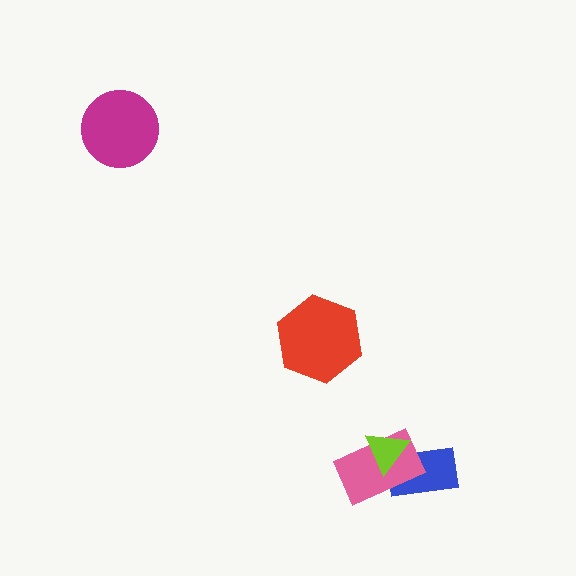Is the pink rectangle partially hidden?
Yes, it is partially covered by another shape.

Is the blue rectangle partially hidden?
Yes, it is partially covered by another shape.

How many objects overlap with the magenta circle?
0 objects overlap with the magenta circle.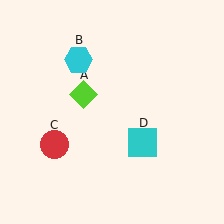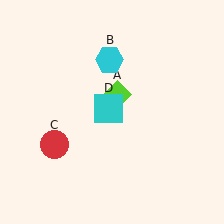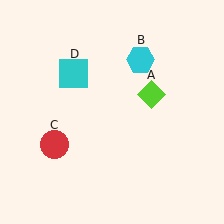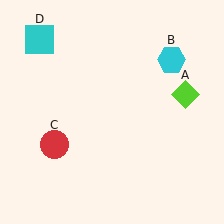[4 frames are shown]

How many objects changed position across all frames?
3 objects changed position: lime diamond (object A), cyan hexagon (object B), cyan square (object D).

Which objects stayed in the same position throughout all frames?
Red circle (object C) remained stationary.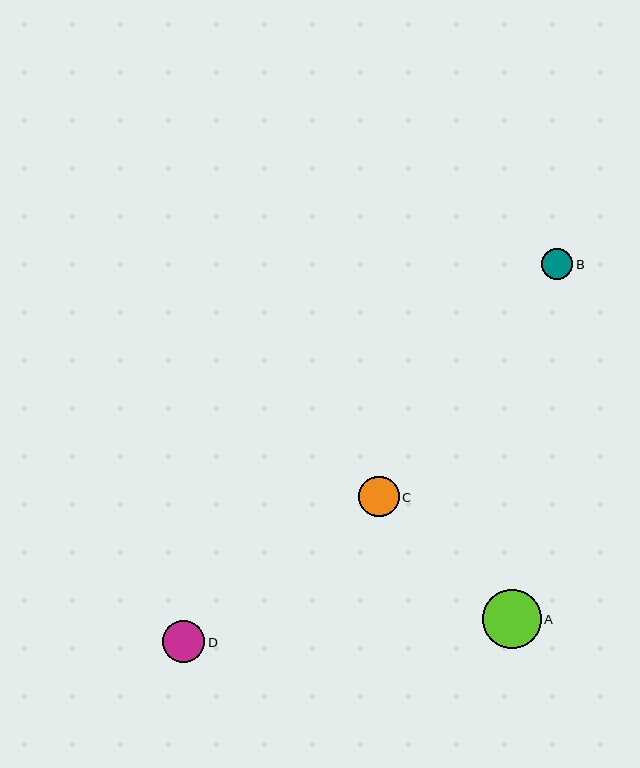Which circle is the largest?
Circle A is the largest with a size of approximately 59 pixels.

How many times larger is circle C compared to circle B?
Circle C is approximately 1.3 times the size of circle B.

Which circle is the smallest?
Circle B is the smallest with a size of approximately 31 pixels.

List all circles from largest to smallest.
From largest to smallest: A, D, C, B.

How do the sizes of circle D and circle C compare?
Circle D and circle C are approximately the same size.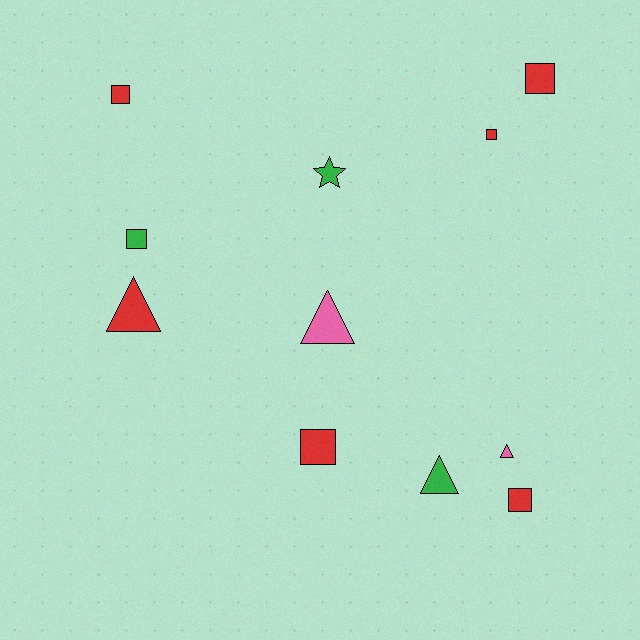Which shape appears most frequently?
Square, with 6 objects.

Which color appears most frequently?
Red, with 6 objects.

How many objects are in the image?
There are 11 objects.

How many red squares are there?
There are 5 red squares.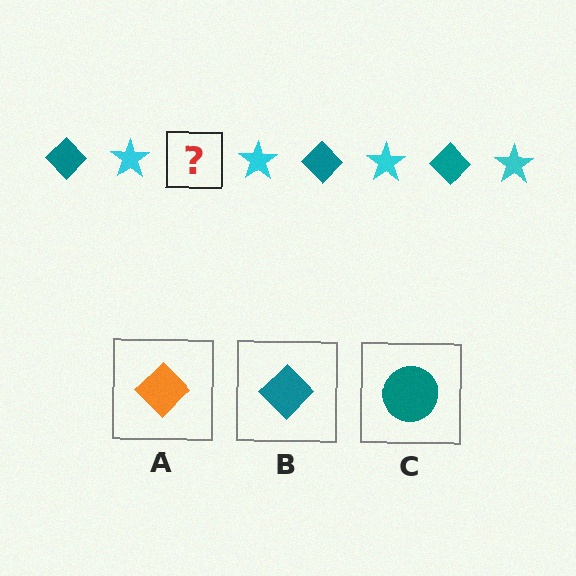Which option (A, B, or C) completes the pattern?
B.